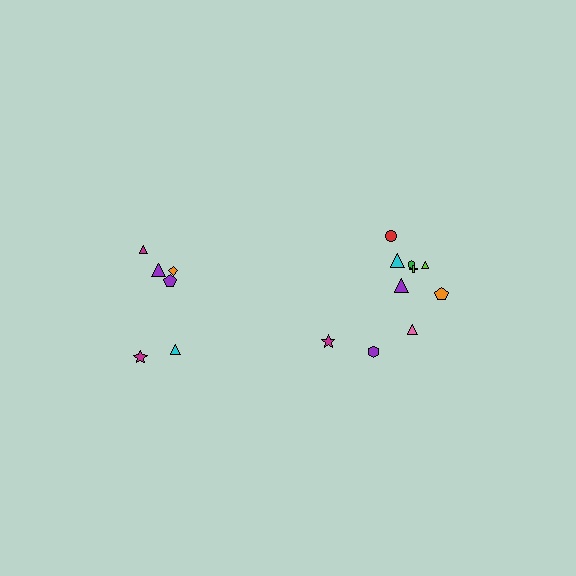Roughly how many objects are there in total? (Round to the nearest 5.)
Roughly 15 objects in total.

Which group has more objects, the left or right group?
The right group.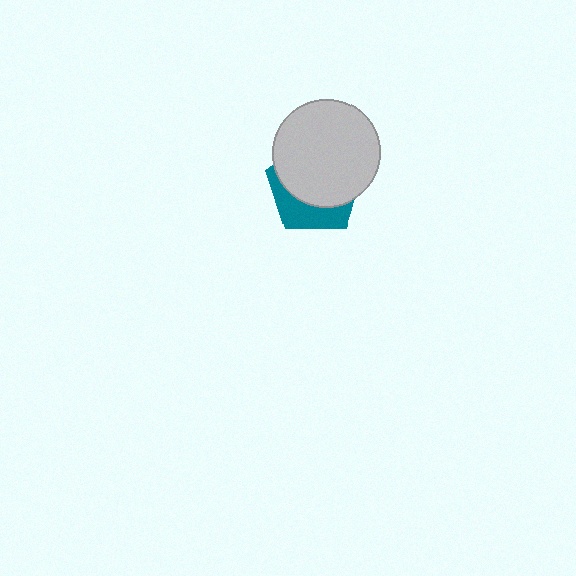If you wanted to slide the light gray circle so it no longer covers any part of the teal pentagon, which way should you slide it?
Slide it up — that is the most direct way to separate the two shapes.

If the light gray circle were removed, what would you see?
You would see the complete teal pentagon.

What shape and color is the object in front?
The object in front is a light gray circle.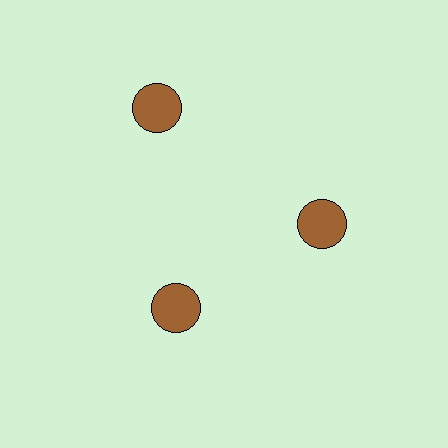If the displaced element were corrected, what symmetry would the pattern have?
It would have 3-fold rotational symmetry — the pattern would map onto itself every 120 degrees.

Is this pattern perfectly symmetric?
No. The 3 brown circles are arranged in a ring, but one element near the 11 o'clock position is pushed outward from the center, breaking the 3-fold rotational symmetry.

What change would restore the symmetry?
The symmetry would be restored by moving it inward, back onto the ring so that all 3 circles sit at equal angles and equal distance from the center.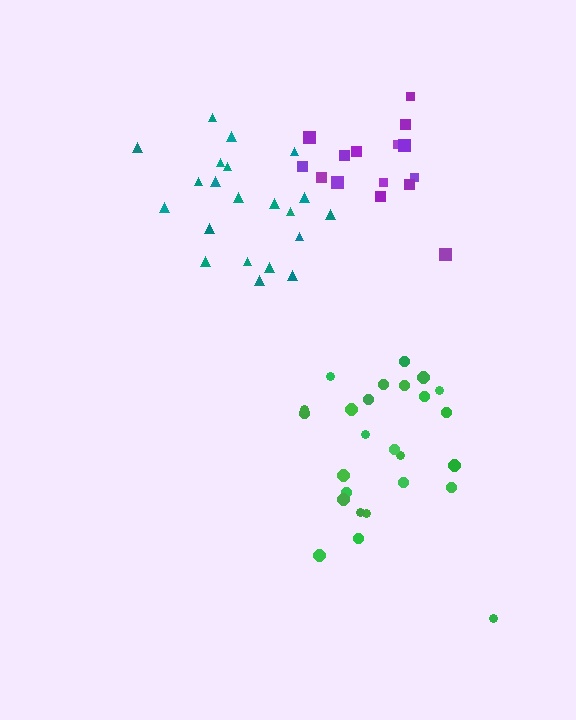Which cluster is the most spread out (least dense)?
Green.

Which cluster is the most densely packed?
Purple.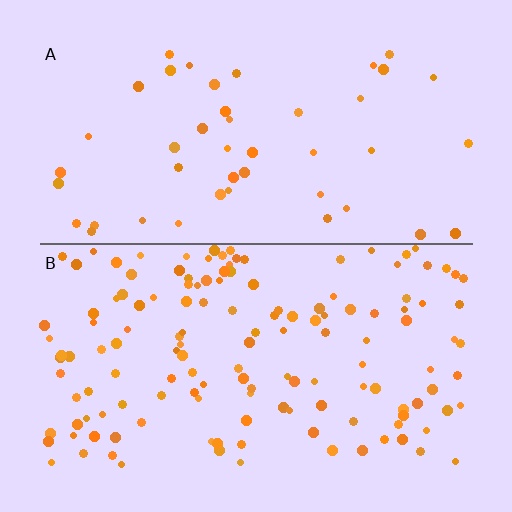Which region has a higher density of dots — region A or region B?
B (the bottom).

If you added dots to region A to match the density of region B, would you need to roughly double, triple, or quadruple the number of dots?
Approximately triple.